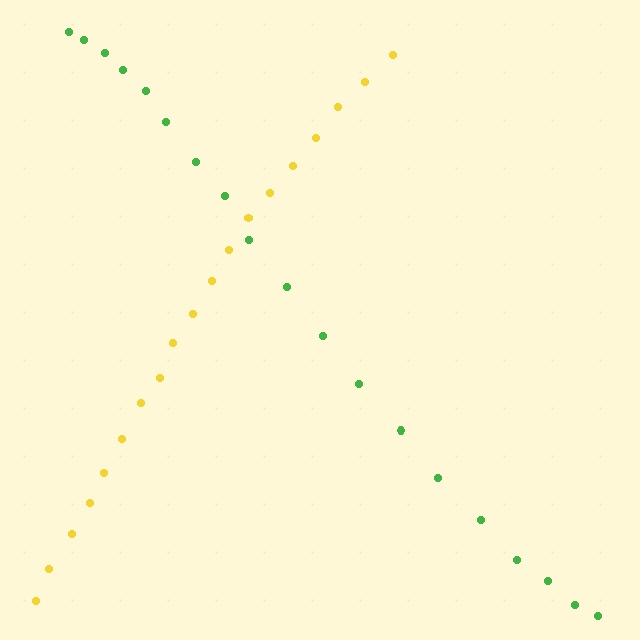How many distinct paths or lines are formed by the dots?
There are 2 distinct paths.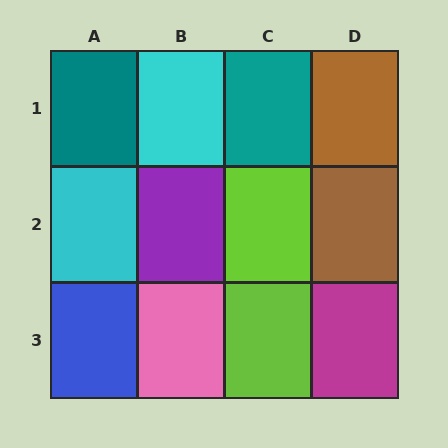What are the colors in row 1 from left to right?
Teal, cyan, teal, brown.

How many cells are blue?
1 cell is blue.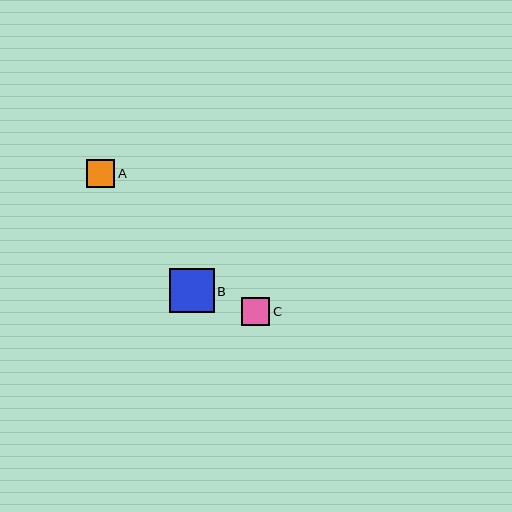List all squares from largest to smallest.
From largest to smallest: B, C, A.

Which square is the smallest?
Square A is the smallest with a size of approximately 28 pixels.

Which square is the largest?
Square B is the largest with a size of approximately 45 pixels.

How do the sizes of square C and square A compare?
Square C and square A are approximately the same size.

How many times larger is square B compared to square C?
Square B is approximately 1.6 times the size of square C.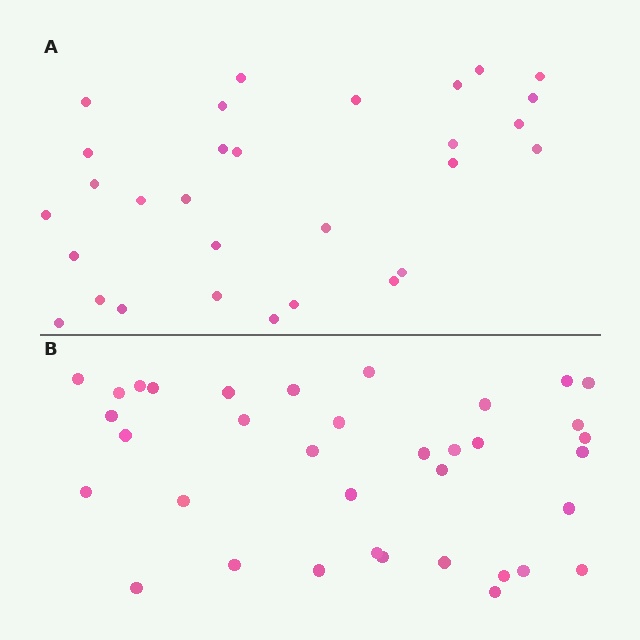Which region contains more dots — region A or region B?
Region B (the bottom region) has more dots.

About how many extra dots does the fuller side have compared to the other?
Region B has about 6 more dots than region A.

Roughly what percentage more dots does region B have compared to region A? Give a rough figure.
About 20% more.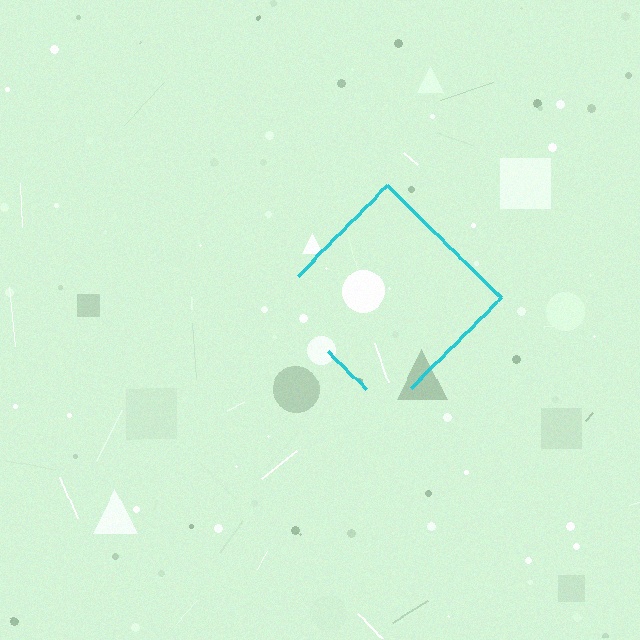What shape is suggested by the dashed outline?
The dashed outline suggests a diamond.